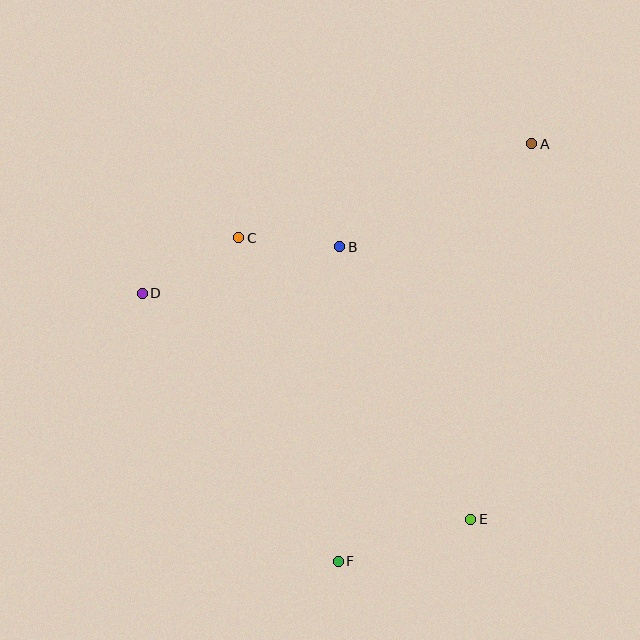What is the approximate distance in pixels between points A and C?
The distance between A and C is approximately 308 pixels.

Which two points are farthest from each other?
Points A and F are farthest from each other.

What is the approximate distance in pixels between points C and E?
The distance between C and E is approximately 365 pixels.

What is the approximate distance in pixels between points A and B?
The distance between A and B is approximately 218 pixels.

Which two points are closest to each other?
Points B and C are closest to each other.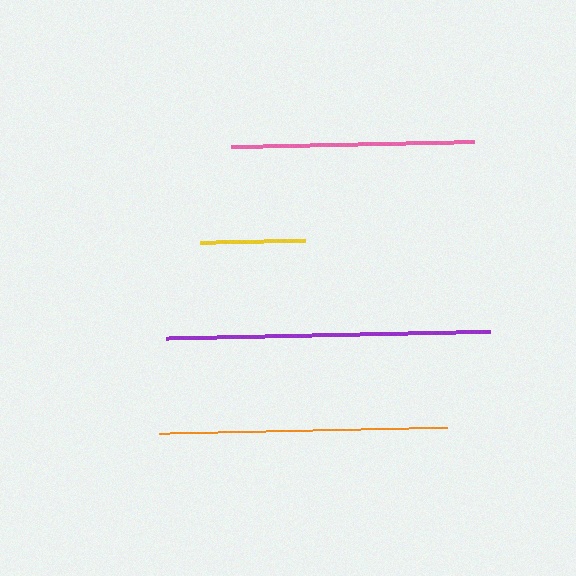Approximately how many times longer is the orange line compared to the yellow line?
The orange line is approximately 2.8 times the length of the yellow line.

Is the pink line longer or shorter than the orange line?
The orange line is longer than the pink line.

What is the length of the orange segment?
The orange segment is approximately 288 pixels long.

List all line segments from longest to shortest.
From longest to shortest: purple, orange, pink, yellow.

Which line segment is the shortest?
The yellow line is the shortest at approximately 105 pixels.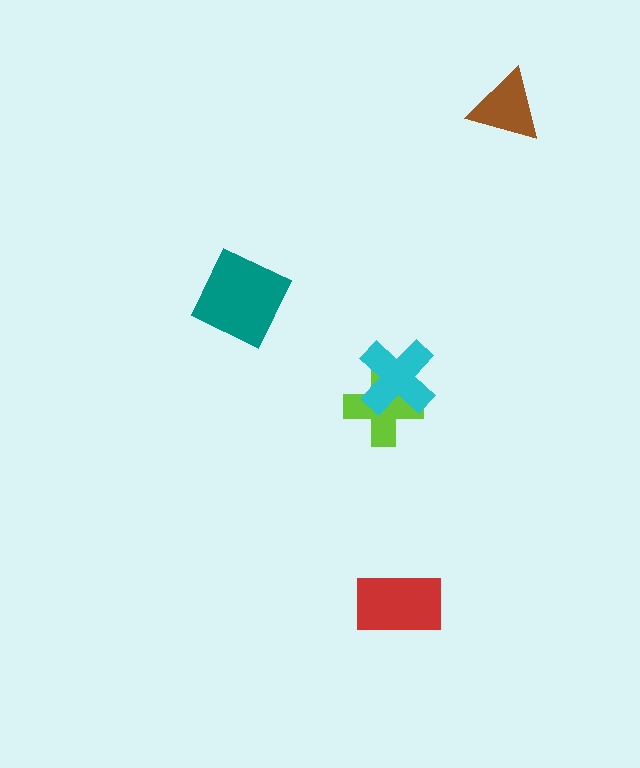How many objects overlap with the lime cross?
1 object overlaps with the lime cross.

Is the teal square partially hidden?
No, no other shape covers it.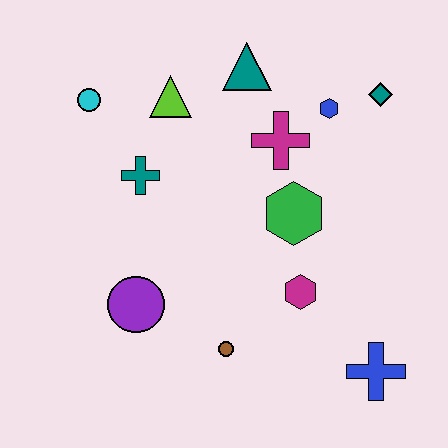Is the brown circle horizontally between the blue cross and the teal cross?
Yes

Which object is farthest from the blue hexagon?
The purple circle is farthest from the blue hexagon.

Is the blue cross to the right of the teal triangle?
Yes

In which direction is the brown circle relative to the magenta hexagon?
The brown circle is to the left of the magenta hexagon.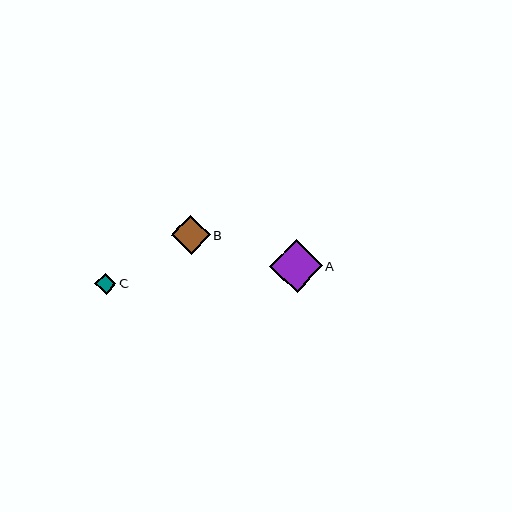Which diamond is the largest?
Diamond A is the largest with a size of approximately 53 pixels.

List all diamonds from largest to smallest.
From largest to smallest: A, B, C.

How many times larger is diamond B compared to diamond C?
Diamond B is approximately 1.8 times the size of diamond C.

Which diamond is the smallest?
Diamond C is the smallest with a size of approximately 21 pixels.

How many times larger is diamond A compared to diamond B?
Diamond A is approximately 1.4 times the size of diamond B.